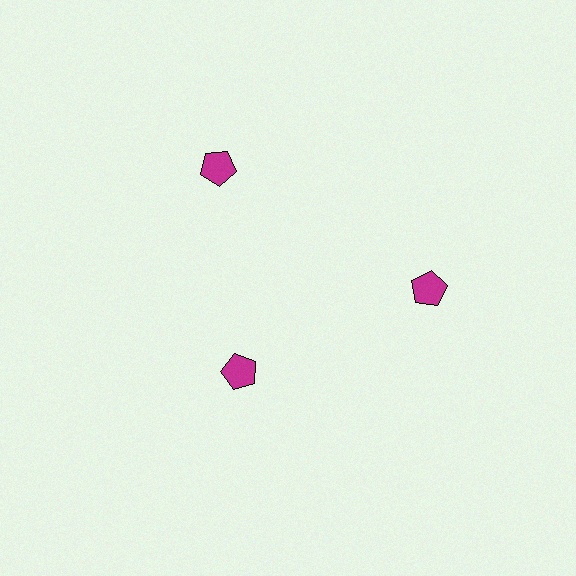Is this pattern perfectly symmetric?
No. The 3 magenta pentagons are arranged in a ring, but one element near the 7 o'clock position is pulled inward toward the center, breaking the 3-fold rotational symmetry.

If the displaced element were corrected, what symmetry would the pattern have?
It would have 3-fold rotational symmetry — the pattern would map onto itself every 120 degrees.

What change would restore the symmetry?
The symmetry would be restored by moving it outward, back onto the ring so that all 3 pentagons sit at equal angles and equal distance from the center.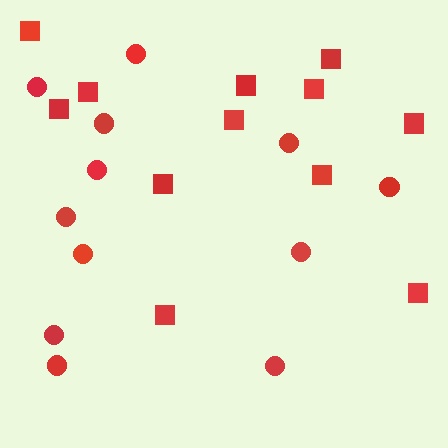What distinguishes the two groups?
There are 2 groups: one group of squares (12) and one group of circles (12).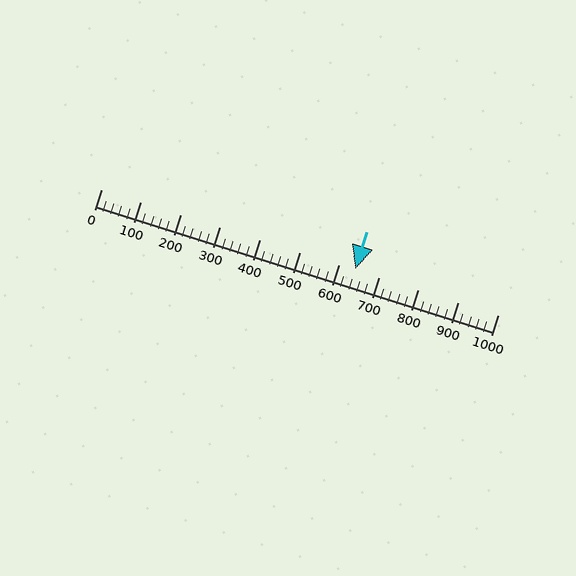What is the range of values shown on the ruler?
The ruler shows values from 0 to 1000.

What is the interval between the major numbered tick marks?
The major tick marks are spaced 100 units apart.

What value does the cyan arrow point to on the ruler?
The cyan arrow points to approximately 640.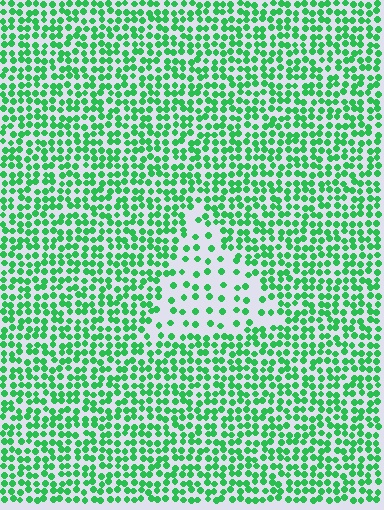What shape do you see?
I see a triangle.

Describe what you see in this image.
The image contains small green elements arranged at two different densities. A triangle-shaped region is visible where the elements are less densely packed than the surrounding area.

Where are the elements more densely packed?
The elements are more densely packed outside the triangle boundary.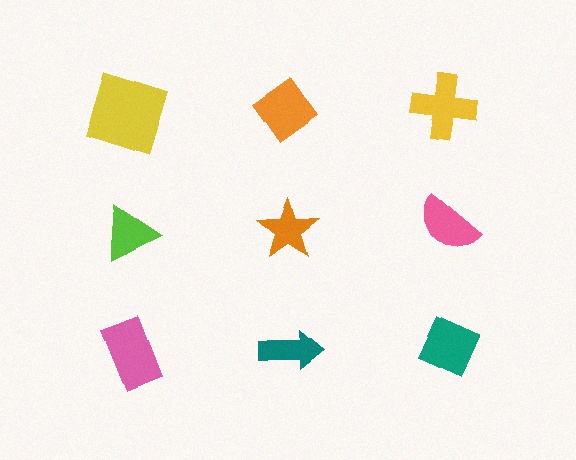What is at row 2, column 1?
A lime triangle.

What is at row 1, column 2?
An orange diamond.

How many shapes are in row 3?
3 shapes.